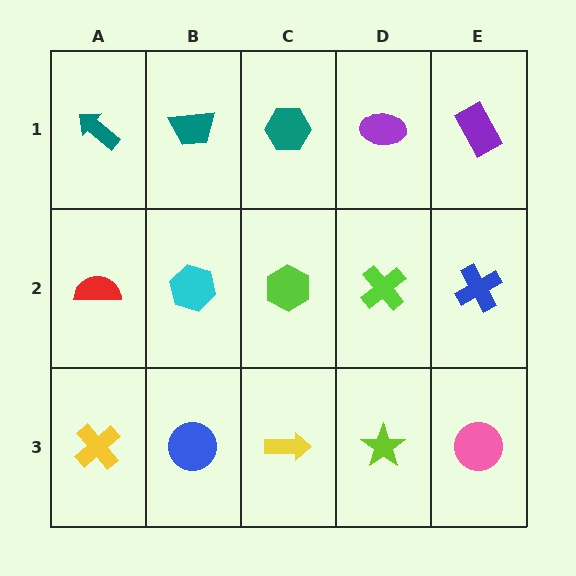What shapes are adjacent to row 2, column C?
A teal hexagon (row 1, column C), a yellow arrow (row 3, column C), a cyan hexagon (row 2, column B), a lime cross (row 2, column D).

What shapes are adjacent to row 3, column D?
A lime cross (row 2, column D), a yellow arrow (row 3, column C), a pink circle (row 3, column E).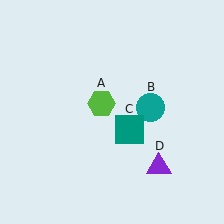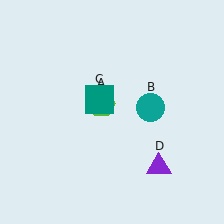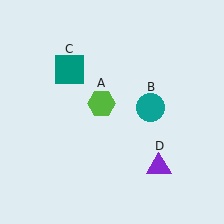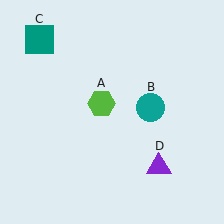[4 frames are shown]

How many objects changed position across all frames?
1 object changed position: teal square (object C).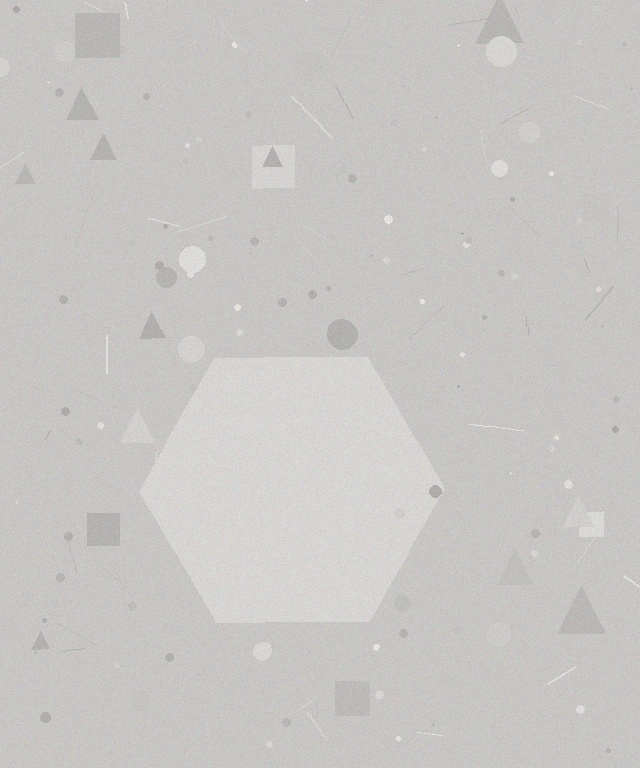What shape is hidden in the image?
A hexagon is hidden in the image.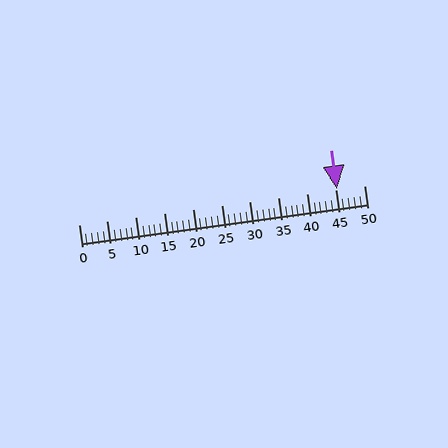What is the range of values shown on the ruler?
The ruler shows values from 0 to 50.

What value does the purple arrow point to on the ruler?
The purple arrow points to approximately 45.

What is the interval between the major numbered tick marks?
The major tick marks are spaced 5 units apart.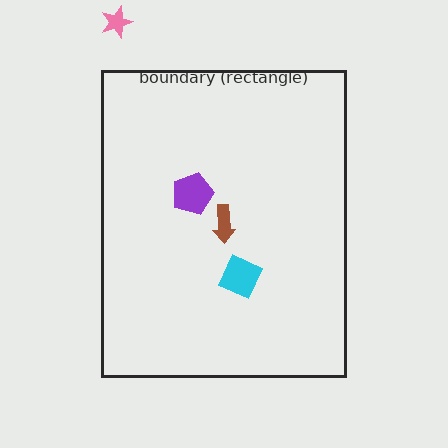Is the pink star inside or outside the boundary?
Outside.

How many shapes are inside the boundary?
3 inside, 1 outside.